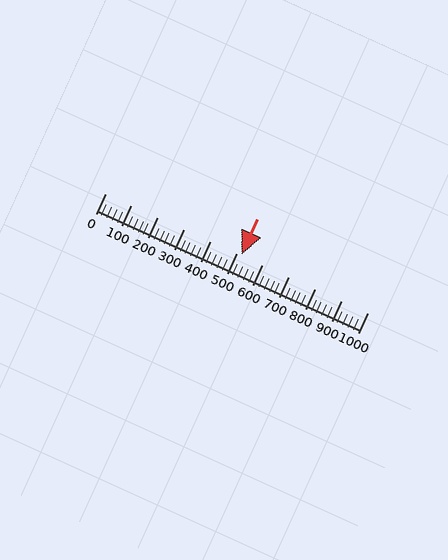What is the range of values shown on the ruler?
The ruler shows values from 0 to 1000.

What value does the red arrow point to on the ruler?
The red arrow points to approximately 520.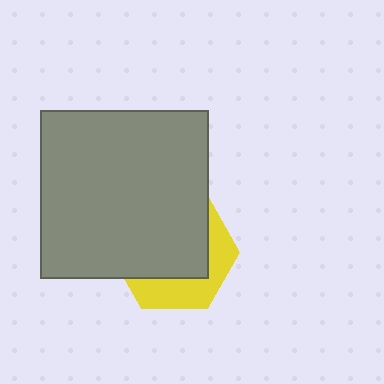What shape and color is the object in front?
The object in front is a gray square.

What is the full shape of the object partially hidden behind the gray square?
The partially hidden object is a yellow hexagon.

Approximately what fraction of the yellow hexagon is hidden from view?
Roughly 65% of the yellow hexagon is hidden behind the gray square.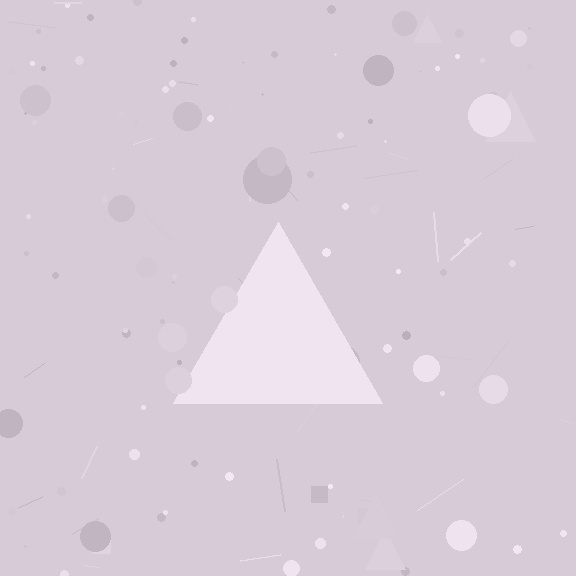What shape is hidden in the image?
A triangle is hidden in the image.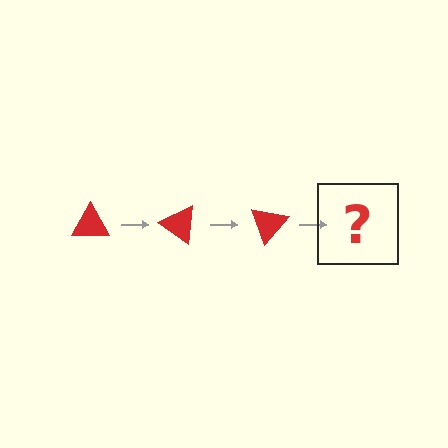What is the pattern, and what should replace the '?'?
The pattern is that the triangle rotates 35 degrees each step. The '?' should be a red triangle rotated 105 degrees.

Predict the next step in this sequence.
The next step is a red triangle rotated 105 degrees.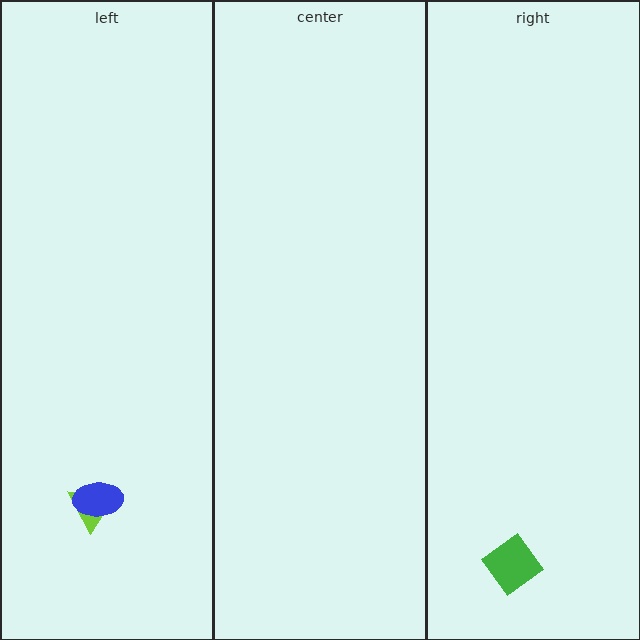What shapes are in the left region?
The lime triangle, the blue ellipse.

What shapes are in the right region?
The green diamond.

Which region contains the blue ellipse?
The left region.